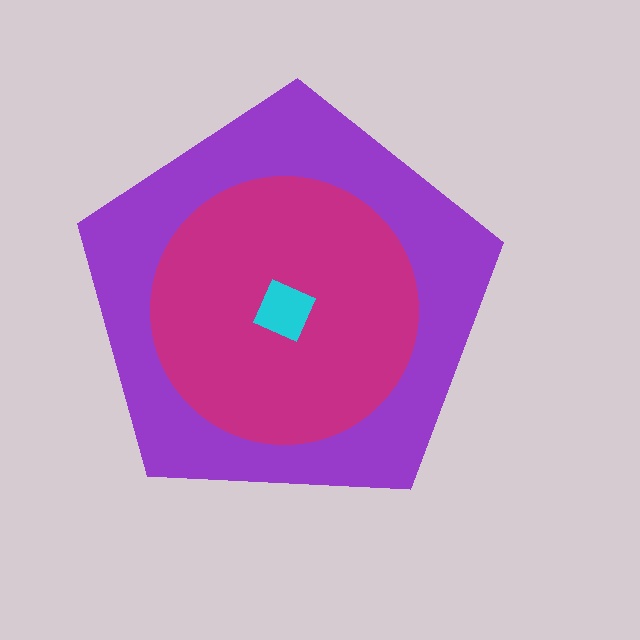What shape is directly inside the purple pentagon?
The magenta circle.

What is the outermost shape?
The purple pentagon.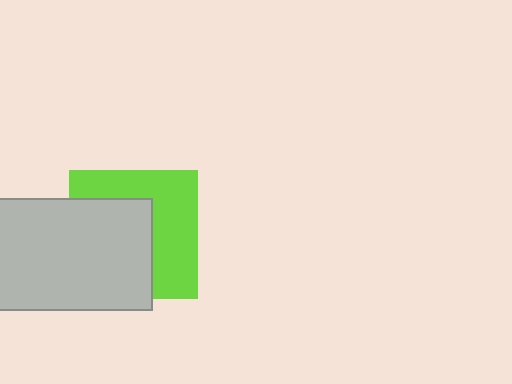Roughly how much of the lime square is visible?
About half of it is visible (roughly 49%).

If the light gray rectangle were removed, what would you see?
You would see the complete lime square.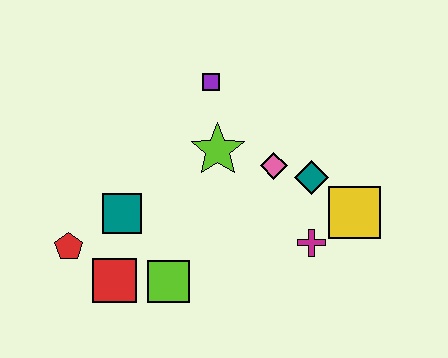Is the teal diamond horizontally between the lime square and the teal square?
No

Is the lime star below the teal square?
No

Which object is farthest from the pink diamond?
The red pentagon is farthest from the pink diamond.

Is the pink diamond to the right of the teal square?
Yes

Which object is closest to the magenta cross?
The yellow square is closest to the magenta cross.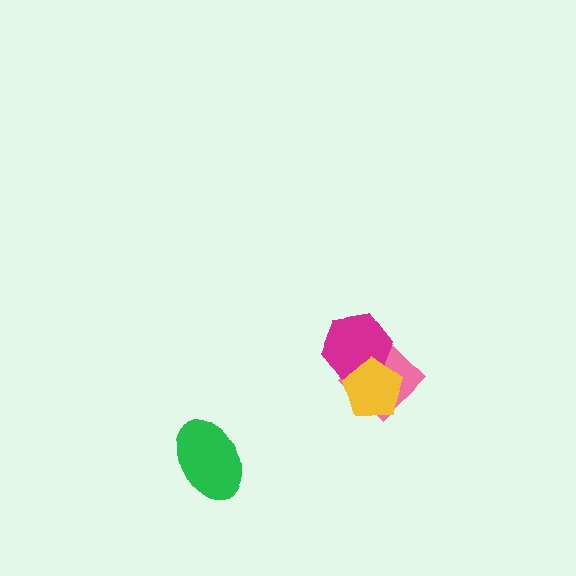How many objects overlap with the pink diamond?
2 objects overlap with the pink diamond.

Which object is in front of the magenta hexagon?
The yellow pentagon is in front of the magenta hexagon.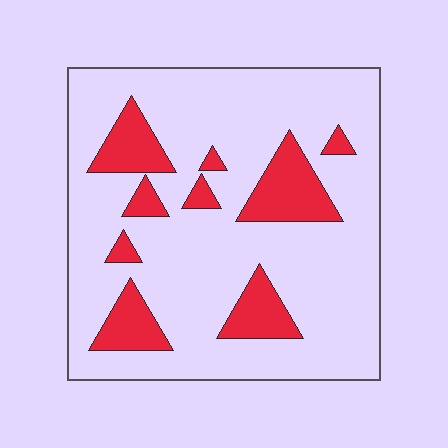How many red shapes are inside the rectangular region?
9.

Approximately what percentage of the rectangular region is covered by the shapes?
Approximately 20%.